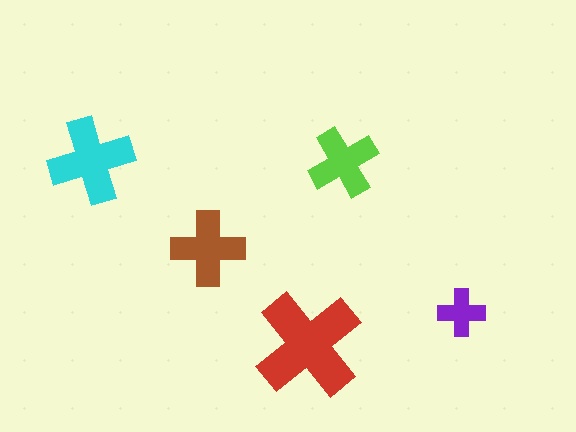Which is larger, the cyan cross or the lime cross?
The cyan one.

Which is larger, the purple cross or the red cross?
The red one.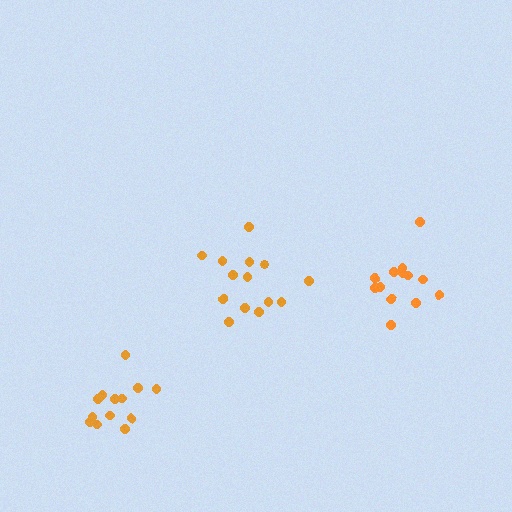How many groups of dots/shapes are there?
There are 3 groups.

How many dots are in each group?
Group 1: 13 dots, Group 2: 14 dots, Group 3: 13 dots (40 total).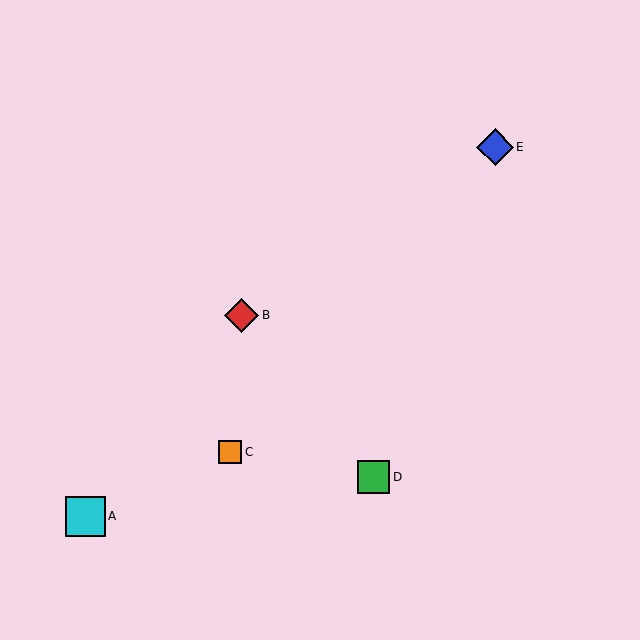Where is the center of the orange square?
The center of the orange square is at (230, 452).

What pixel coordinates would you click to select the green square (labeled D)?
Click at (374, 477) to select the green square D.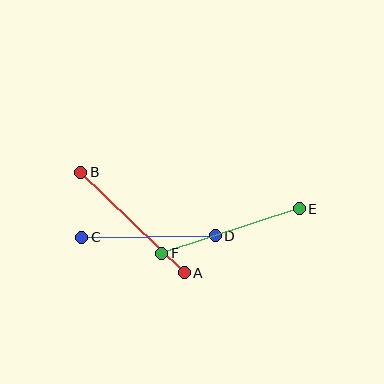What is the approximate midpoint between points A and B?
The midpoint is at approximately (132, 223) pixels.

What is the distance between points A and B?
The distance is approximately 144 pixels.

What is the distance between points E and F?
The distance is approximately 145 pixels.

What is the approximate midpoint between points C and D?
The midpoint is at approximately (149, 237) pixels.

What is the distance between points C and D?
The distance is approximately 133 pixels.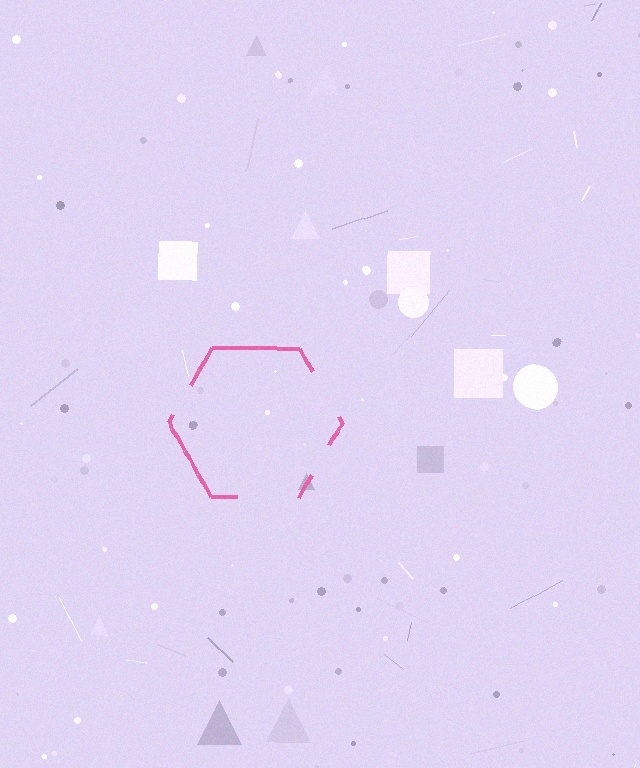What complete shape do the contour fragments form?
The contour fragments form a hexagon.